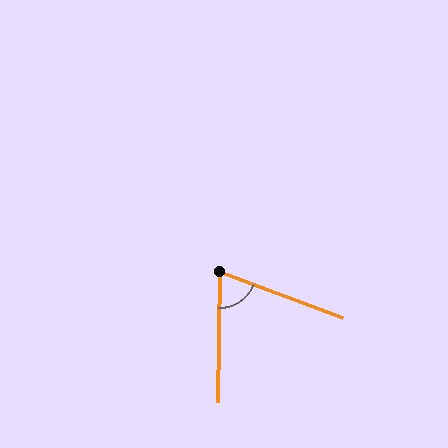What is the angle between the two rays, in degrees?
Approximately 70 degrees.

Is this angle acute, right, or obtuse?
It is acute.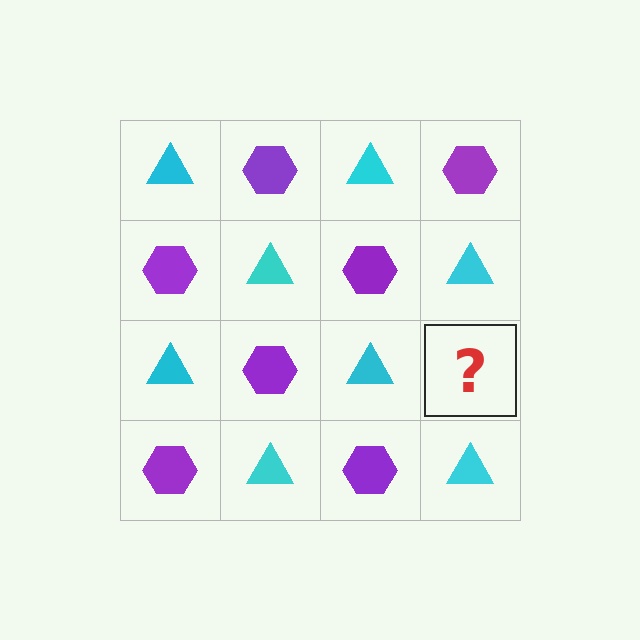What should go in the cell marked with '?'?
The missing cell should contain a purple hexagon.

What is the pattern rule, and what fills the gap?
The rule is that it alternates cyan triangle and purple hexagon in a checkerboard pattern. The gap should be filled with a purple hexagon.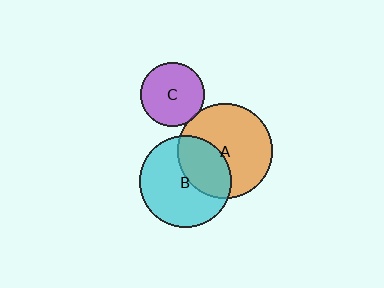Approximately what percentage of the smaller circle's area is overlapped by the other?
Approximately 35%.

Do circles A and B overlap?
Yes.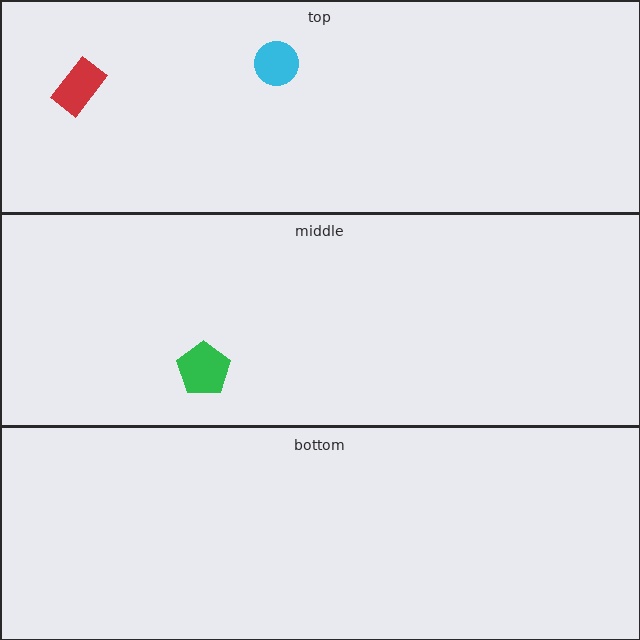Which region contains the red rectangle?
The top region.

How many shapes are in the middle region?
1.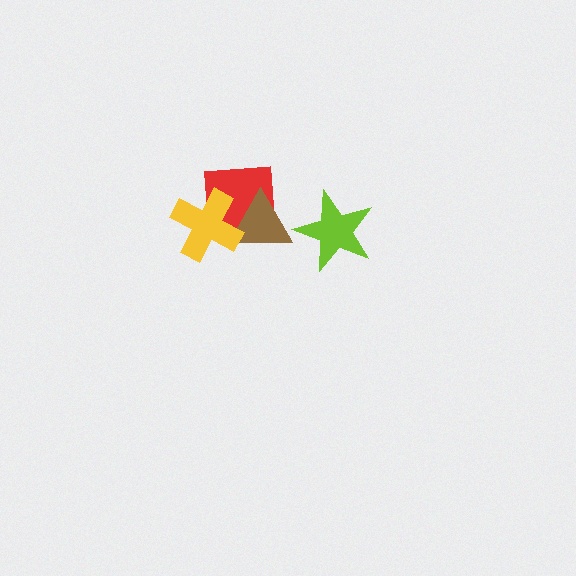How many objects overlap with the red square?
2 objects overlap with the red square.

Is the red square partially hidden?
Yes, it is partially covered by another shape.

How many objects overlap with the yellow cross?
2 objects overlap with the yellow cross.